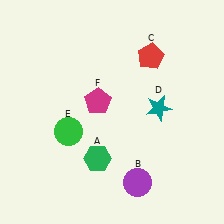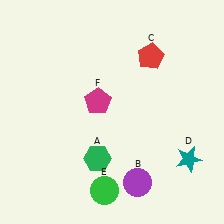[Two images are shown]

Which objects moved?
The objects that moved are: the teal star (D), the green circle (E).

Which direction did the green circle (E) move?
The green circle (E) moved down.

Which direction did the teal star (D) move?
The teal star (D) moved down.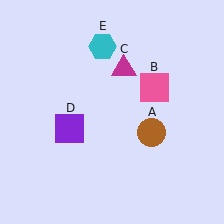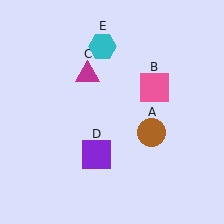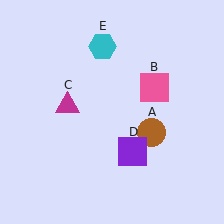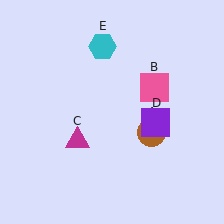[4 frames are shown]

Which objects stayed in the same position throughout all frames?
Brown circle (object A) and pink square (object B) and cyan hexagon (object E) remained stationary.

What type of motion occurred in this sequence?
The magenta triangle (object C), purple square (object D) rotated counterclockwise around the center of the scene.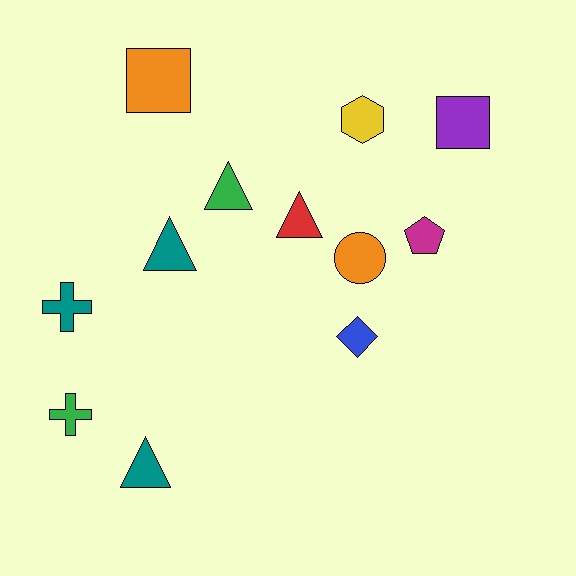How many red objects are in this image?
There is 1 red object.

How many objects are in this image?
There are 12 objects.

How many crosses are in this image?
There are 2 crosses.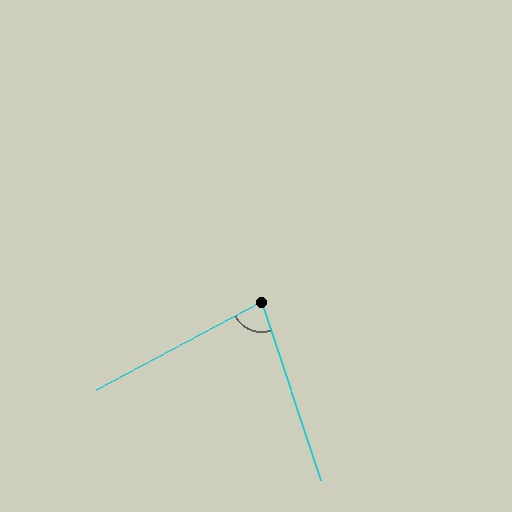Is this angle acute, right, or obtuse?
It is acute.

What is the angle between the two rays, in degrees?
Approximately 80 degrees.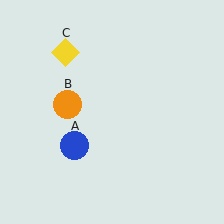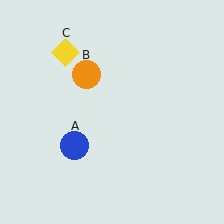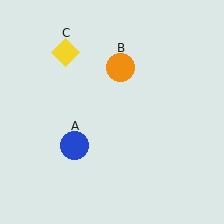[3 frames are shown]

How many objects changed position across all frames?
1 object changed position: orange circle (object B).